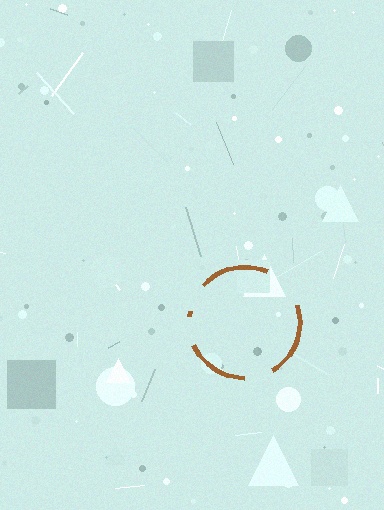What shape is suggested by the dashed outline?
The dashed outline suggests a circle.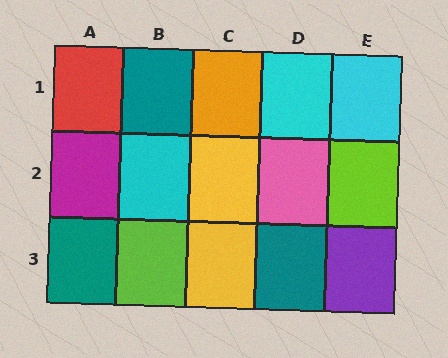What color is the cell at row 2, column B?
Cyan.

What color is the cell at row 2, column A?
Magenta.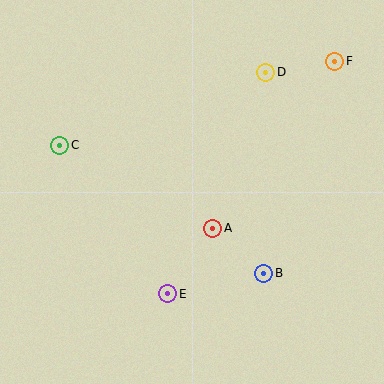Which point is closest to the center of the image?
Point A at (213, 228) is closest to the center.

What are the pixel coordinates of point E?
Point E is at (168, 294).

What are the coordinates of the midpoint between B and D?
The midpoint between B and D is at (265, 173).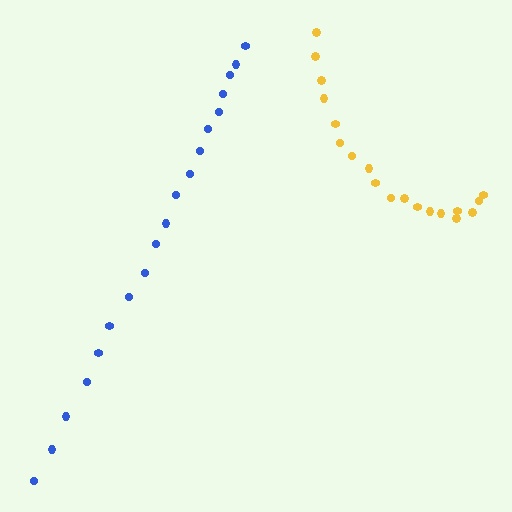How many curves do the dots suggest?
There are 2 distinct paths.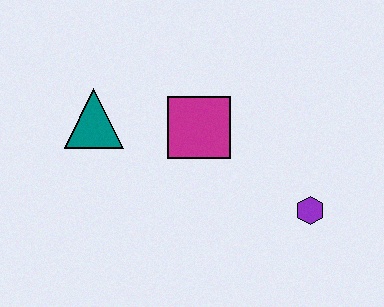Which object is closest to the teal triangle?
The magenta square is closest to the teal triangle.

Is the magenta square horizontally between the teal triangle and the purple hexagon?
Yes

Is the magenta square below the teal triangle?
Yes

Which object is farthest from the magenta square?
The purple hexagon is farthest from the magenta square.